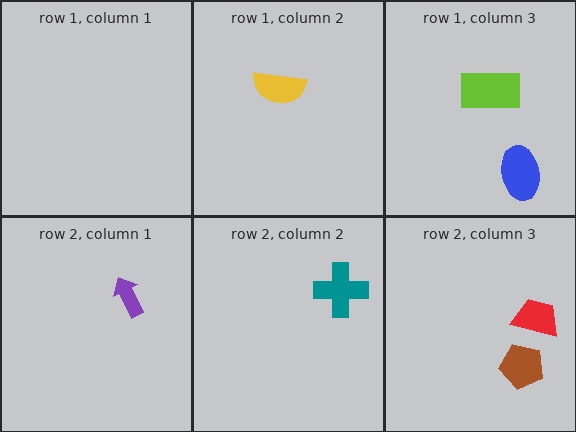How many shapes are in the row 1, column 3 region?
2.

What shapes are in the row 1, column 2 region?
The yellow semicircle.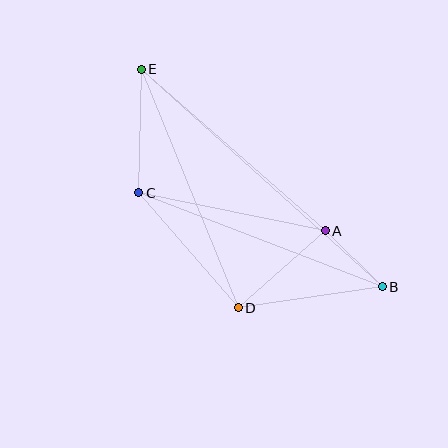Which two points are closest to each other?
Points A and B are closest to each other.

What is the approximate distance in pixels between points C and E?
The distance between C and E is approximately 124 pixels.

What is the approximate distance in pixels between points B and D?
The distance between B and D is approximately 146 pixels.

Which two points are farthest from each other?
Points B and E are farthest from each other.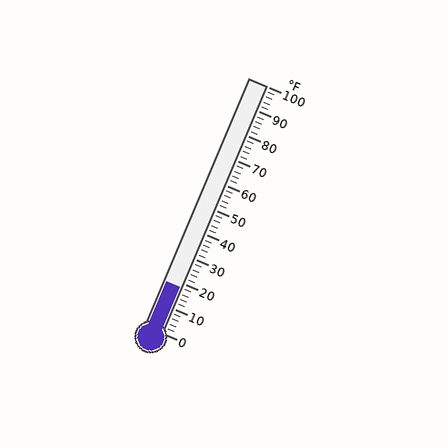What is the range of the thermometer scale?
The thermometer scale ranges from 0°F to 100°F.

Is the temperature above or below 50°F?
The temperature is below 50°F.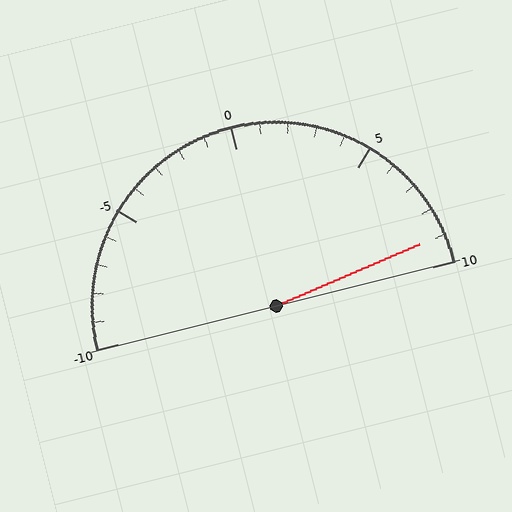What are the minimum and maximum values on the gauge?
The gauge ranges from -10 to 10.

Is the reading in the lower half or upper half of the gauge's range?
The reading is in the upper half of the range (-10 to 10).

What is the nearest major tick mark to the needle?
The nearest major tick mark is 10.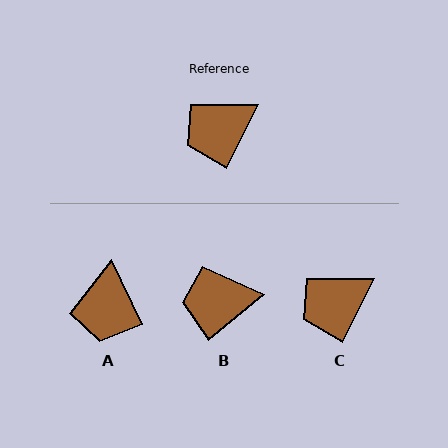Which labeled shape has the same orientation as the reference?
C.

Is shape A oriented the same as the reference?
No, it is off by about 52 degrees.